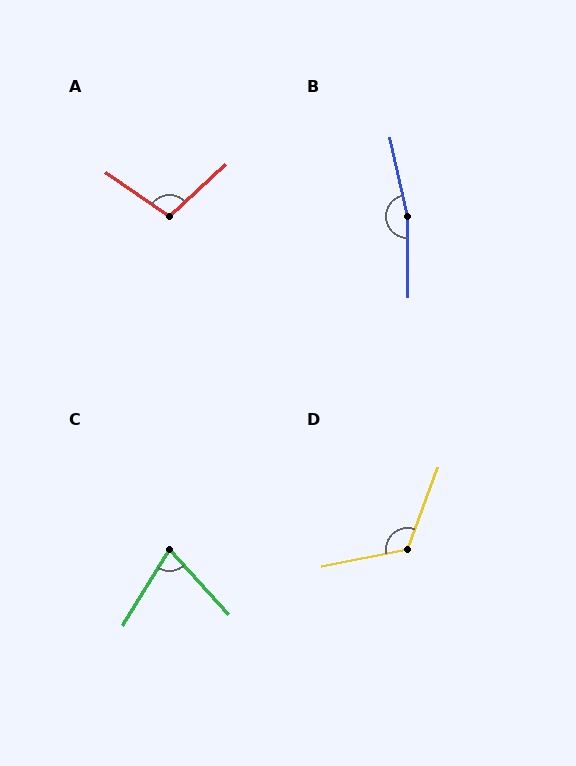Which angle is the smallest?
C, at approximately 74 degrees.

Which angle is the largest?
B, at approximately 168 degrees.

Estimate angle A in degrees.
Approximately 102 degrees.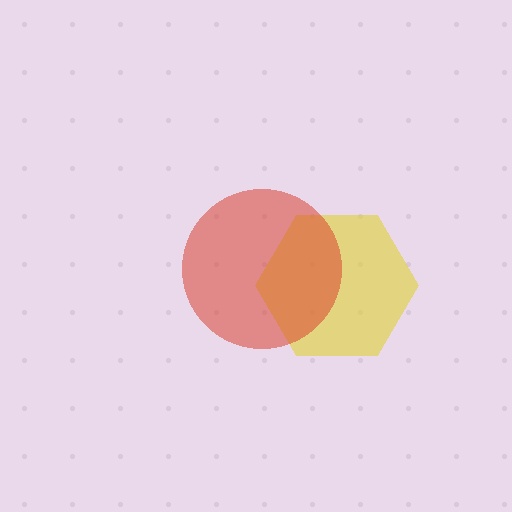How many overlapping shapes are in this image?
There are 2 overlapping shapes in the image.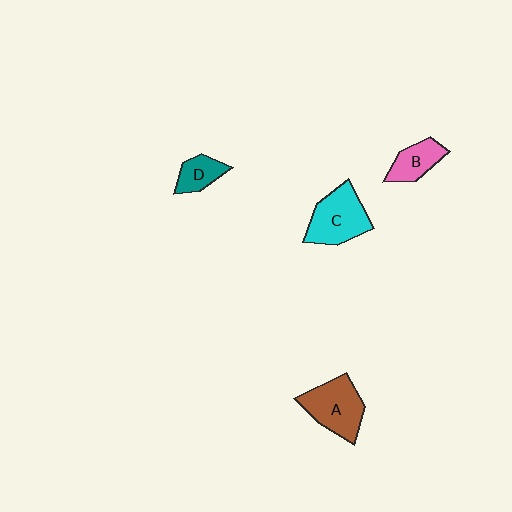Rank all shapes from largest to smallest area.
From largest to smallest: C (cyan), A (brown), B (pink), D (teal).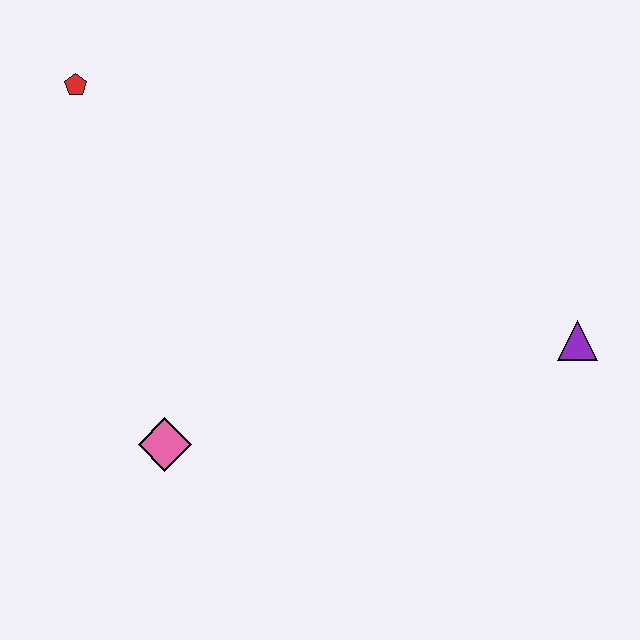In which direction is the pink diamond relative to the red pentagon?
The pink diamond is below the red pentagon.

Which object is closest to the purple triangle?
The pink diamond is closest to the purple triangle.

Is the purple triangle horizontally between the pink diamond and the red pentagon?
No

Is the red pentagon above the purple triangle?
Yes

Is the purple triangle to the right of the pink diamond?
Yes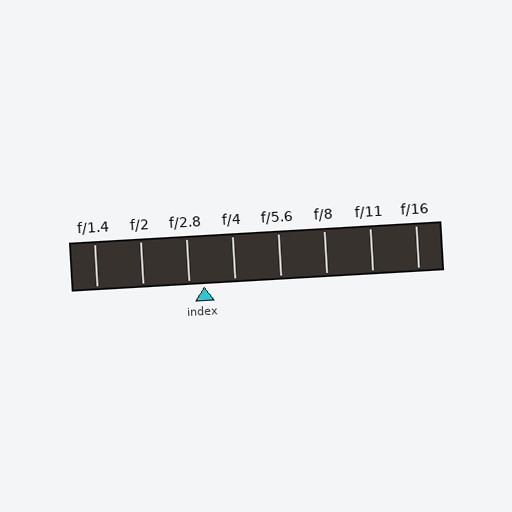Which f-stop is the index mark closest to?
The index mark is closest to f/2.8.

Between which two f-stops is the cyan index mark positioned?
The index mark is between f/2.8 and f/4.